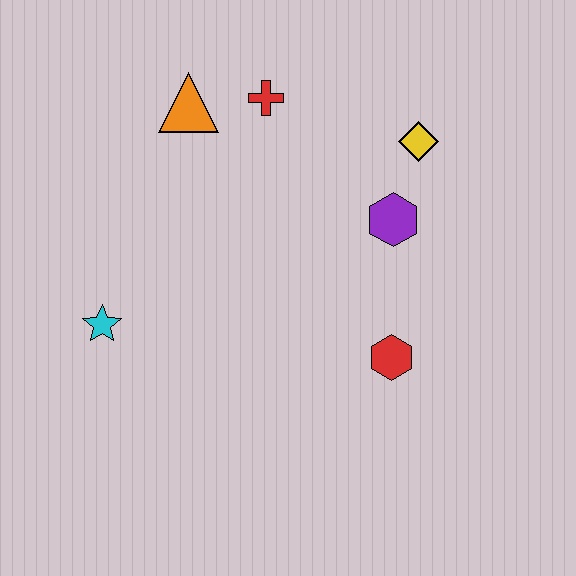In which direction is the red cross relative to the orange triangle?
The red cross is to the right of the orange triangle.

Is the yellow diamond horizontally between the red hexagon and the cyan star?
No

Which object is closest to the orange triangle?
The red cross is closest to the orange triangle.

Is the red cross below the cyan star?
No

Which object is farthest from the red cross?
The red hexagon is farthest from the red cross.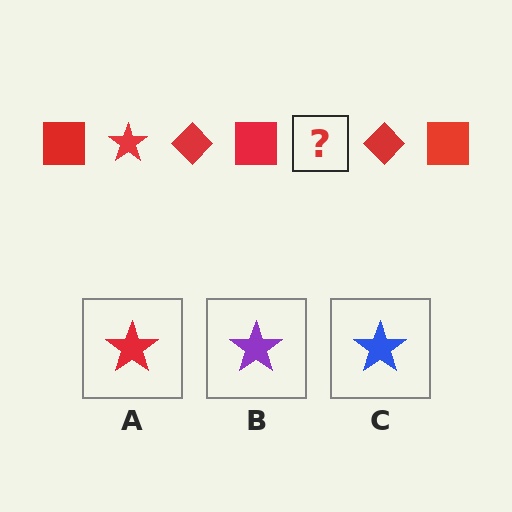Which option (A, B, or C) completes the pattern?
A.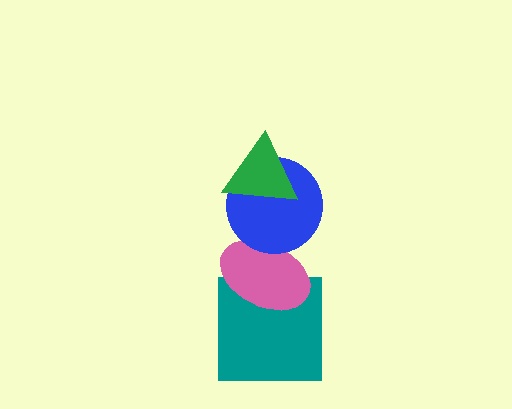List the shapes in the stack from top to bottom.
From top to bottom: the green triangle, the blue circle, the pink ellipse, the teal square.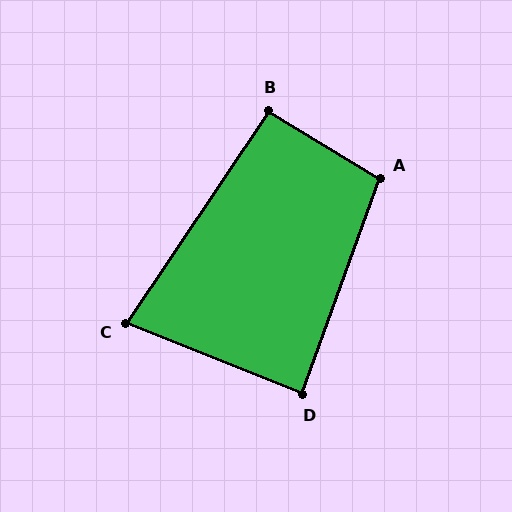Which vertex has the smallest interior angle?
C, at approximately 78 degrees.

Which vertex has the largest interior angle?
A, at approximately 102 degrees.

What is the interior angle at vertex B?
Approximately 92 degrees (approximately right).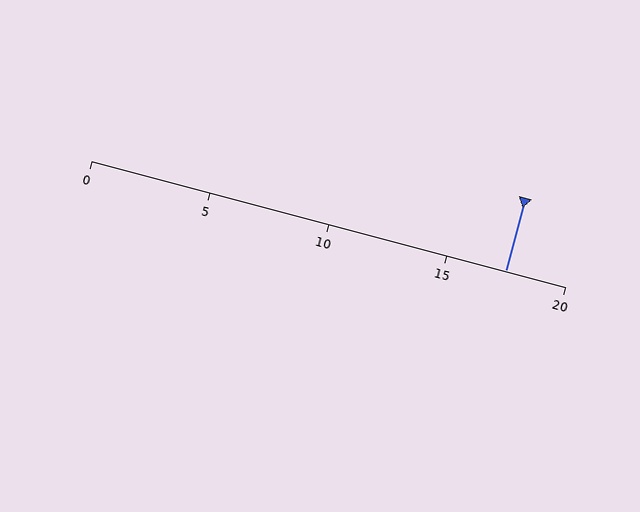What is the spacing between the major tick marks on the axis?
The major ticks are spaced 5 apart.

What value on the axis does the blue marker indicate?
The marker indicates approximately 17.5.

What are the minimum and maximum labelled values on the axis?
The axis runs from 0 to 20.